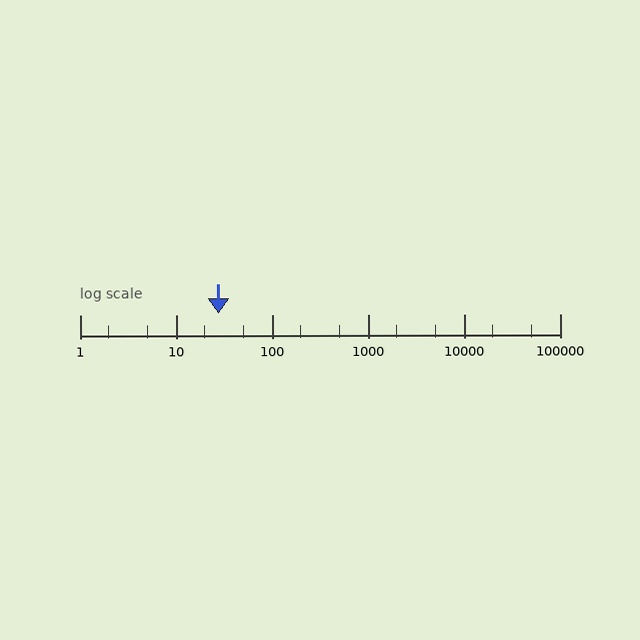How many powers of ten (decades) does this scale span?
The scale spans 5 decades, from 1 to 100000.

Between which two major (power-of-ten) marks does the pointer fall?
The pointer is between 10 and 100.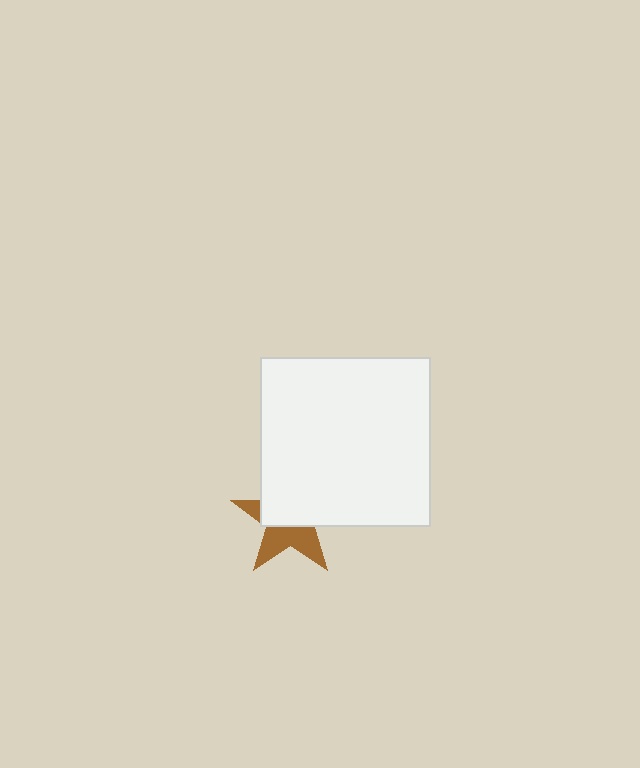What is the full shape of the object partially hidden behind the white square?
The partially hidden object is a brown star.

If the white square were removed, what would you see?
You would see the complete brown star.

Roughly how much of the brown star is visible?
A small part of it is visible (roughly 44%).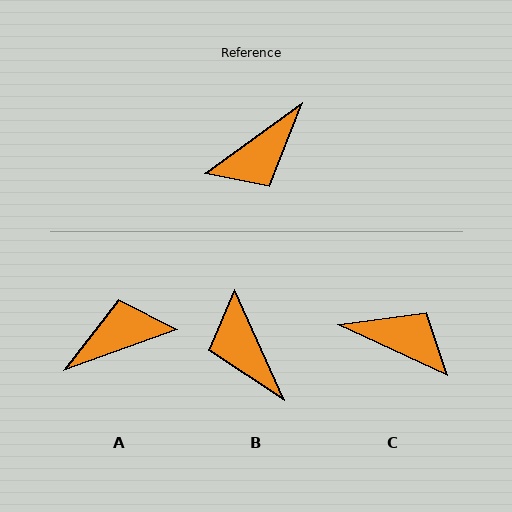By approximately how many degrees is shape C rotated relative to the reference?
Approximately 119 degrees counter-clockwise.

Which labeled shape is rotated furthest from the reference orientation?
A, about 164 degrees away.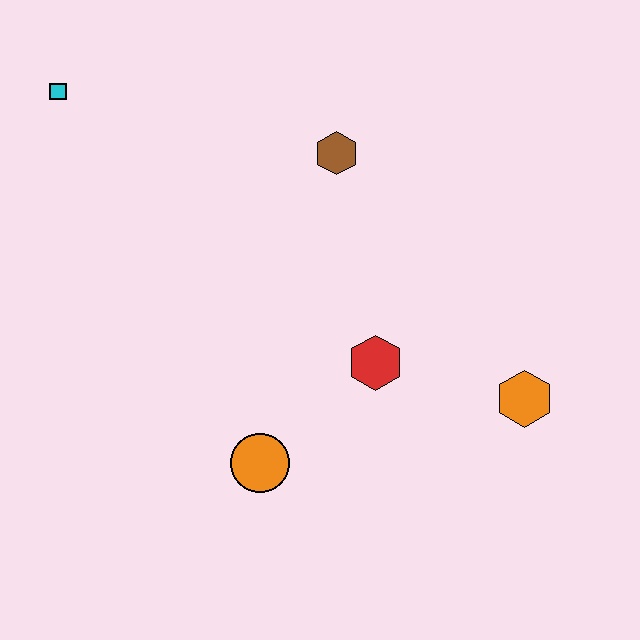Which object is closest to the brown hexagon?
The red hexagon is closest to the brown hexagon.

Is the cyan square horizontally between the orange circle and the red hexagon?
No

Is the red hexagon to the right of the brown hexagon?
Yes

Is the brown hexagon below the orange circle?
No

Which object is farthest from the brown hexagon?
The orange circle is farthest from the brown hexagon.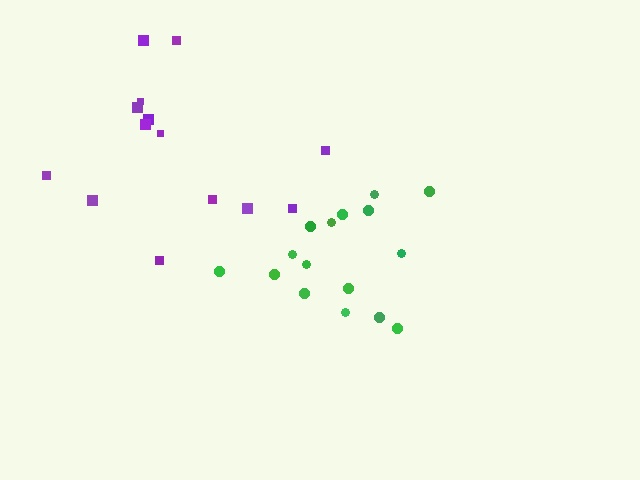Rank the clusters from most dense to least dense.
green, purple.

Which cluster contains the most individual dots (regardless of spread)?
Green (16).